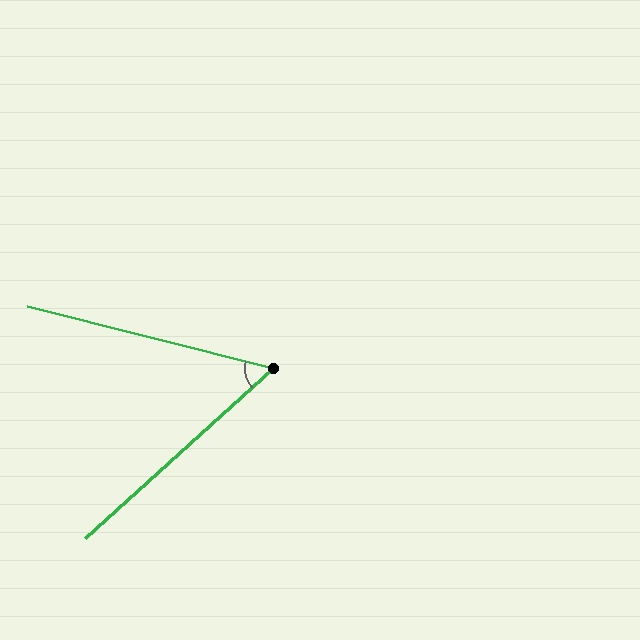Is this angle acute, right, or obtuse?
It is acute.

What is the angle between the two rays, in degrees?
Approximately 56 degrees.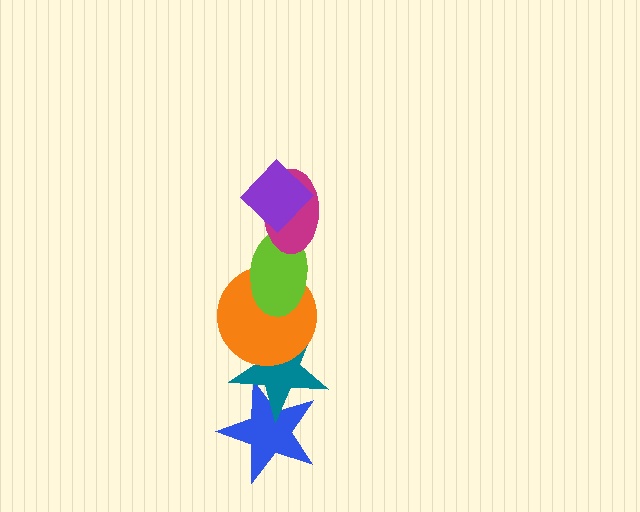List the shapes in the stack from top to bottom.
From top to bottom: the purple diamond, the magenta ellipse, the lime ellipse, the orange circle, the teal star, the blue star.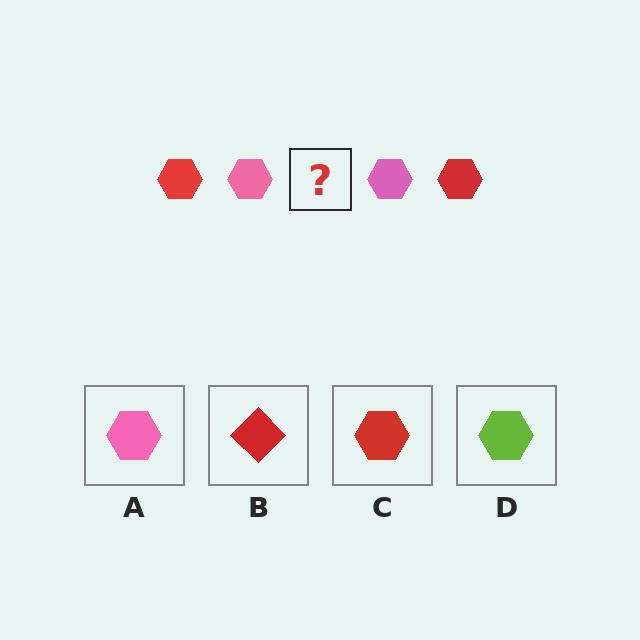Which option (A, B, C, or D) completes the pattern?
C.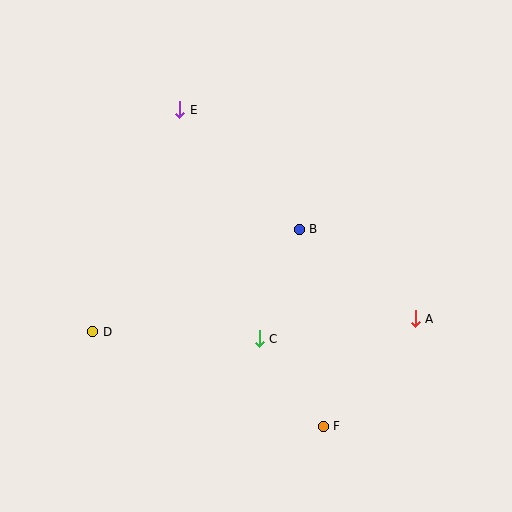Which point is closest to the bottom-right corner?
Point F is closest to the bottom-right corner.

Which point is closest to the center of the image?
Point B at (299, 229) is closest to the center.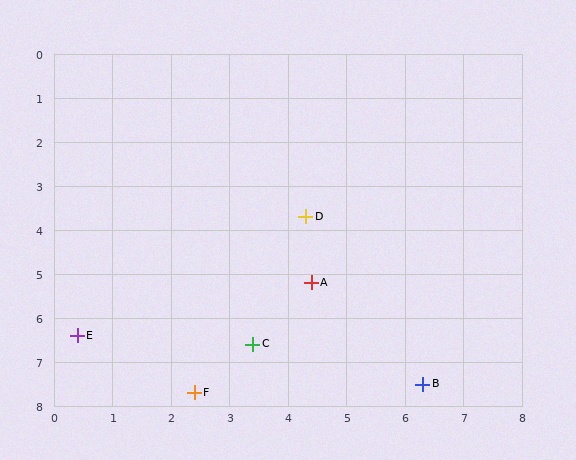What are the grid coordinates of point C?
Point C is at approximately (3.4, 6.6).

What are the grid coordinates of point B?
Point B is at approximately (6.3, 7.5).